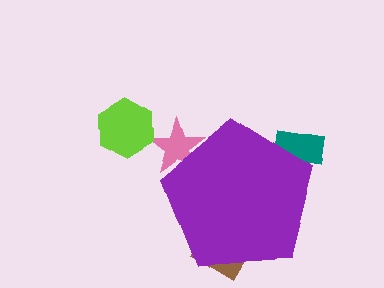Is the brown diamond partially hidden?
Yes, the brown diamond is partially hidden behind the purple pentagon.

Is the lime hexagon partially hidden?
No, the lime hexagon is fully visible.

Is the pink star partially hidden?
Yes, the pink star is partially hidden behind the purple pentagon.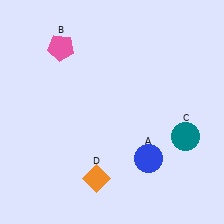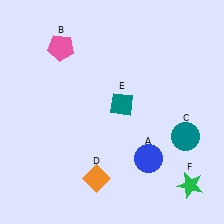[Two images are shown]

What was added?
A teal diamond (E), a green star (F) were added in Image 2.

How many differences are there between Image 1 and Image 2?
There are 2 differences between the two images.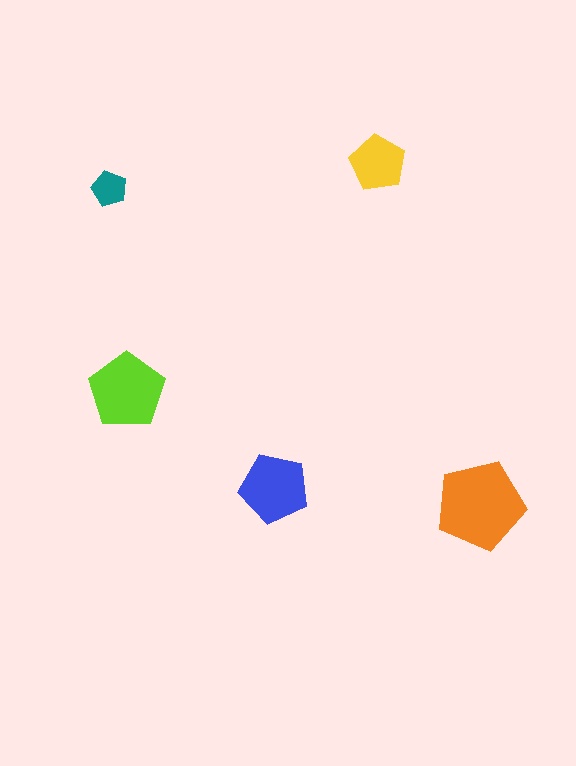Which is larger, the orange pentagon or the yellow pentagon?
The orange one.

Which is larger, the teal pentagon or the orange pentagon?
The orange one.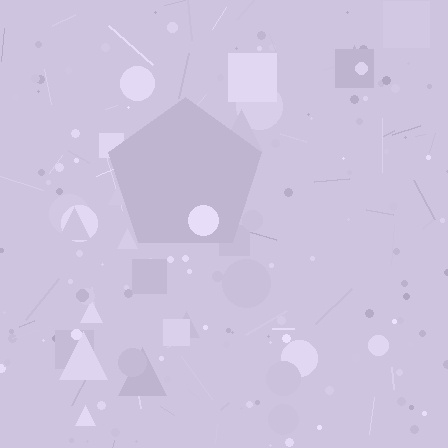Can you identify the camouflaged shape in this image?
The camouflaged shape is a pentagon.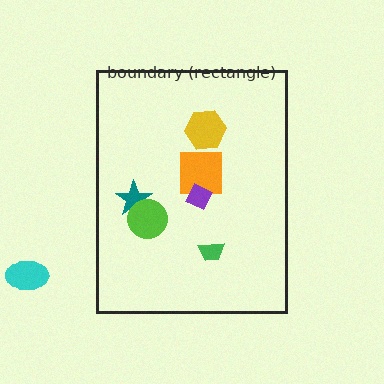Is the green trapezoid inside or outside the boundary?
Inside.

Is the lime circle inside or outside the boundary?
Inside.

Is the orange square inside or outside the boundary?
Inside.